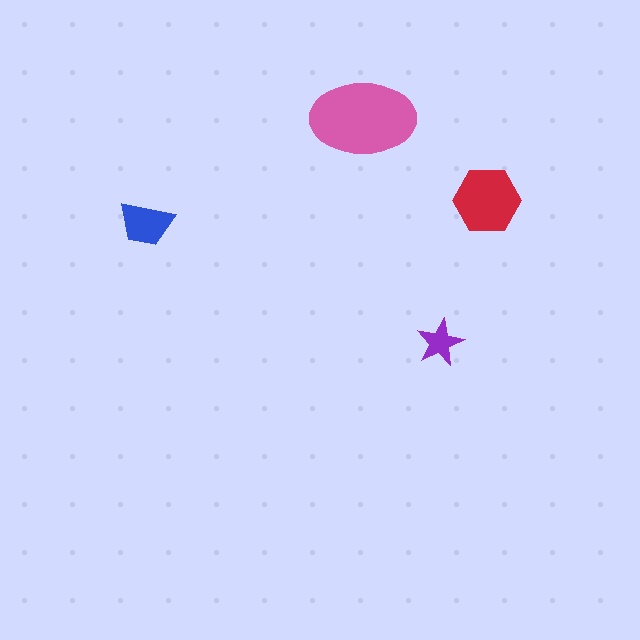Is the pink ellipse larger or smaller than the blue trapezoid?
Larger.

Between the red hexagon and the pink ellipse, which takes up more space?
The pink ellipse.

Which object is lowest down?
The purple star is bottommost.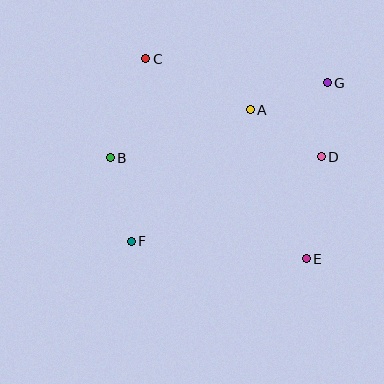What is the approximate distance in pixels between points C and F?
The distance between C and F is approximately 183 pixels.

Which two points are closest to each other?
Points D and G are closest to each other.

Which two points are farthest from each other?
Points C and E are farthest from each other.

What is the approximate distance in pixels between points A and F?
The distance between A and F is approximately 177 pixels.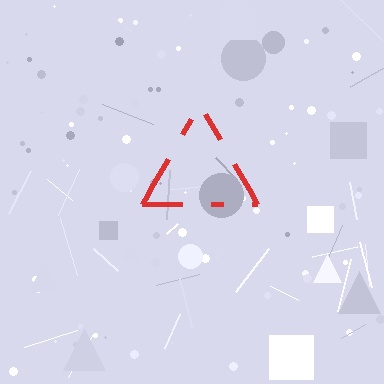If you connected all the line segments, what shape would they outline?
They would outline a triangle.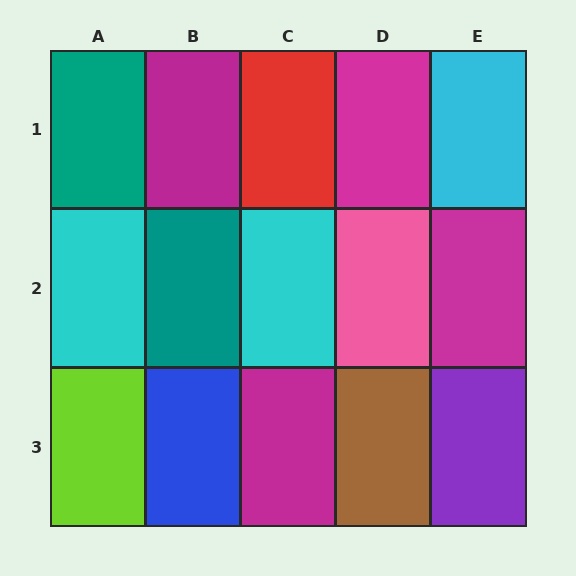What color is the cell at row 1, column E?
Cyan.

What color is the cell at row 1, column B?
Magenta.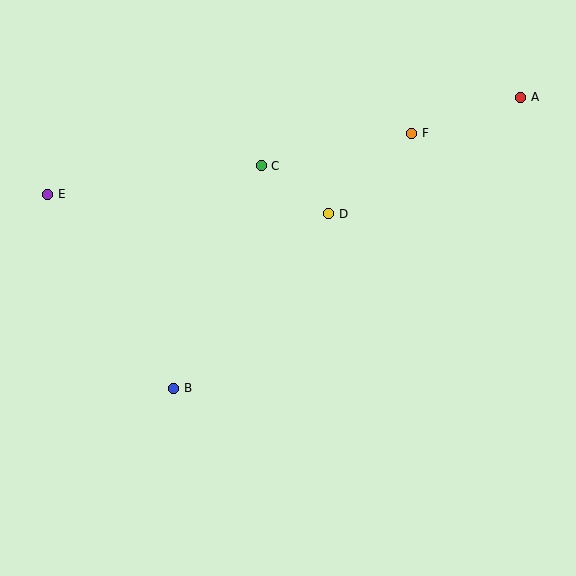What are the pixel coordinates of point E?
Point E is at (48, 194).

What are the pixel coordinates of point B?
Point B is at (174, 388).